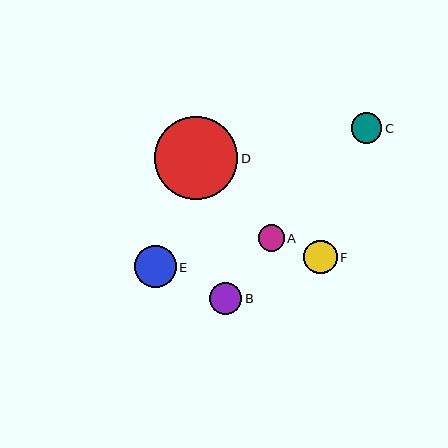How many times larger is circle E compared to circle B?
Circle E is approximately 1.3 times the size of circle B.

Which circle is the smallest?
Circle A is the smallest with a size of approximately 26 pixels.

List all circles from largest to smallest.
From largest to smallest: D, E, F, B, C, A.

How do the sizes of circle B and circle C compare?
Circle B and circle C are approximately the same size.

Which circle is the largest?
Circle D is the largest with a size of approximately 83 pixels.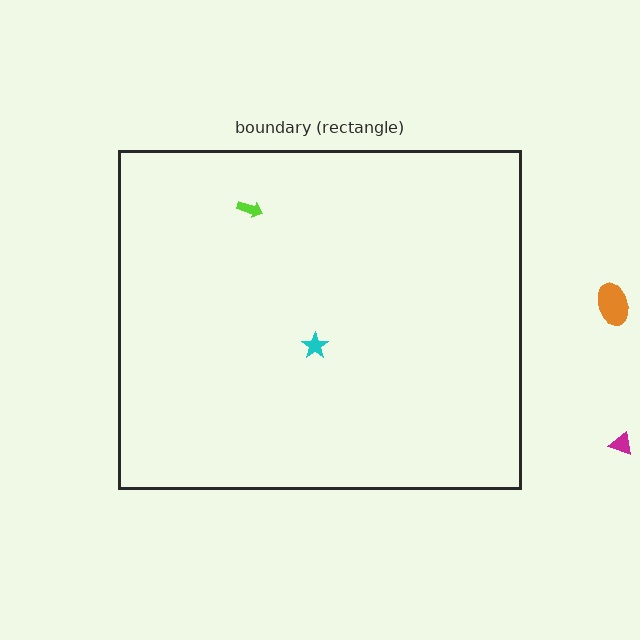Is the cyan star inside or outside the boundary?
Inside.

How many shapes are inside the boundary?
2 inside, 2 outside.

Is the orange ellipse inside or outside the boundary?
Outside.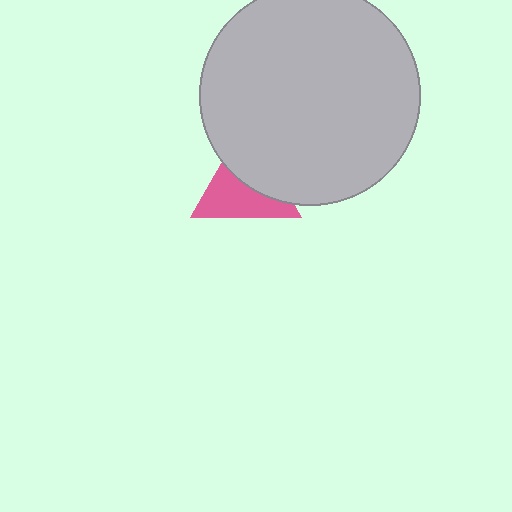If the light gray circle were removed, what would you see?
You would see the complete pink triangle.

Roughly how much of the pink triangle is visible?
About half of it is visible (roughly 54%).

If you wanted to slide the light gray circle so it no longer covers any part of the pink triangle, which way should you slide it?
Slide it up — that is the most direct way to separate the two shapes.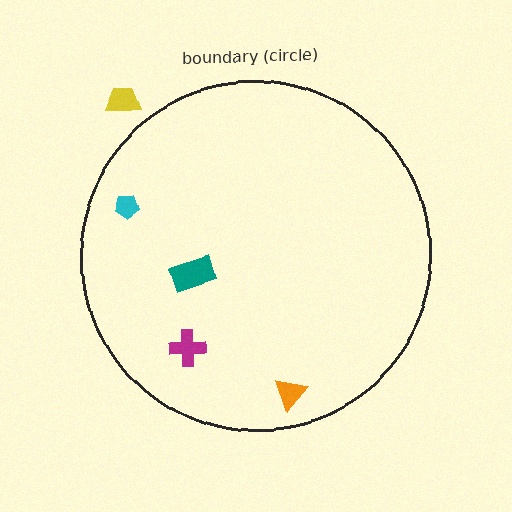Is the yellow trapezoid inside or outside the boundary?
Outside.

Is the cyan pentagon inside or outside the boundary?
Inside.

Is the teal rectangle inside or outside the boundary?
Inside.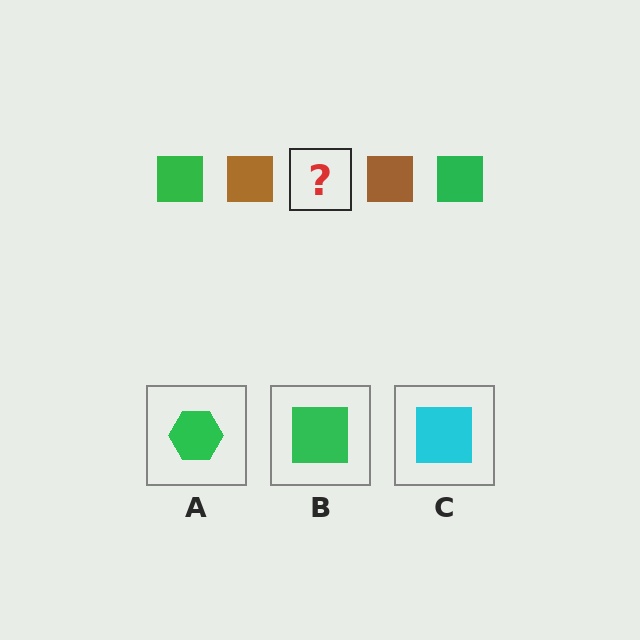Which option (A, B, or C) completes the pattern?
B.